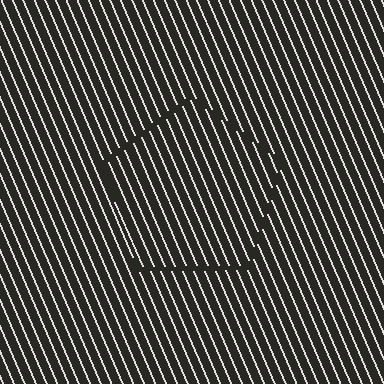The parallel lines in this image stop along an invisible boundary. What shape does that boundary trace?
An illusory pentagon. The interior of the shape contains the same grating, shifted by half a period — the contour is defined by the phase discontinuity where line-ends from the inner and outer gratings abut.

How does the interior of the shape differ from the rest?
The interior of the shape contains the same grating, shifted by half a period — the contour is defined by the phase discontinuity where line-ends from the inner and outer gratings abut.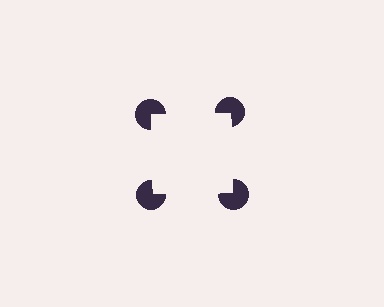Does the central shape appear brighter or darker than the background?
It typically appears slightly brighter than the background, even though no actual brightness change is drawn.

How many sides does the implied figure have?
4 sides.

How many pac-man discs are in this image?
There are 4 — one at each vertex of the illusory square.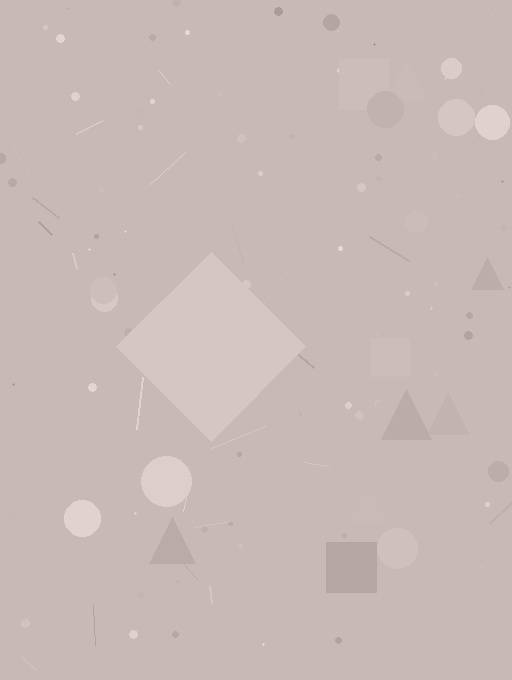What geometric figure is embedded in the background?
A diamond is embedded in the background.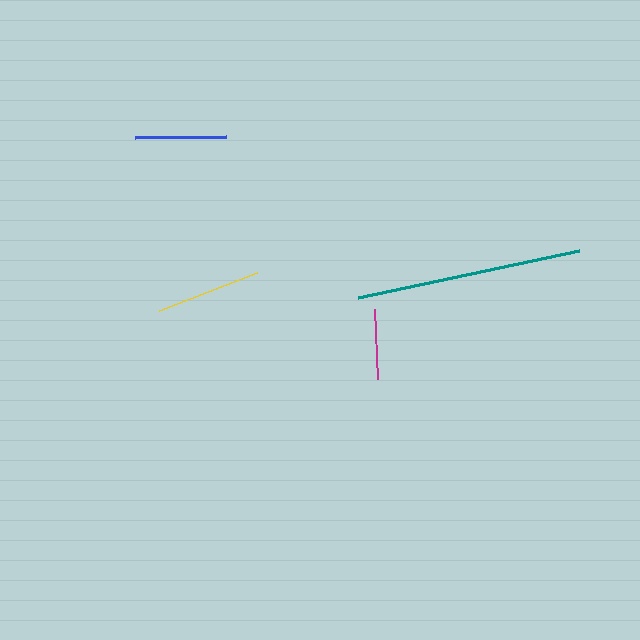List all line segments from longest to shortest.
From longest to shortest: teal, yellow, blue, magenta.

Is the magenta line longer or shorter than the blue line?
The blue line is longer than the magenta line.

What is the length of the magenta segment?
The magenta segment is approximately 71 pixels long.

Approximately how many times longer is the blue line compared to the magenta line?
The blue line is approximately 1.3 times the length of the magenta line.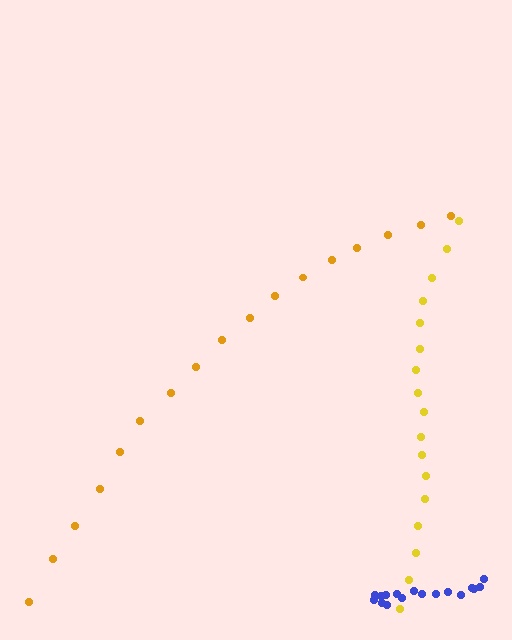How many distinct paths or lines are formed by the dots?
There are 3 distinct paths.